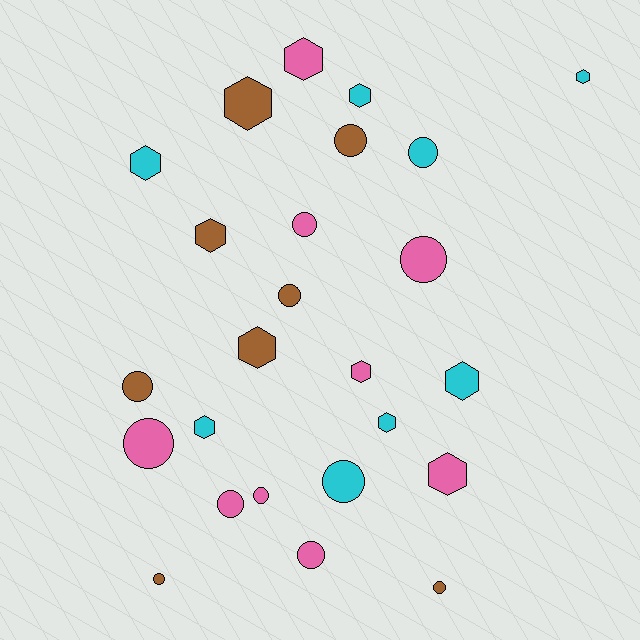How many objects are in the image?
There are 25 objects.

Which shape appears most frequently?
Circle, with 13 objects.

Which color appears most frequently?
Pink, with 9 objects.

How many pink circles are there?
There are 6 pink circles.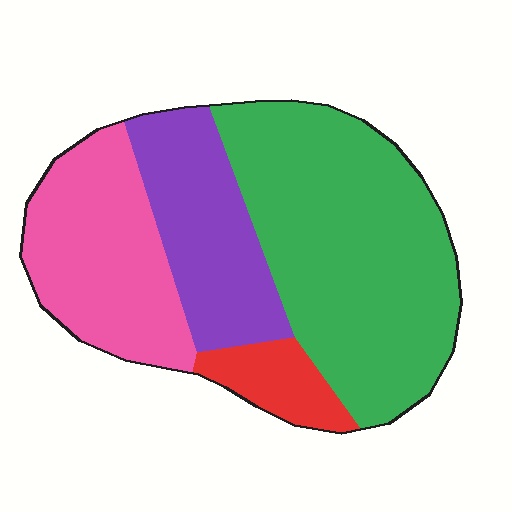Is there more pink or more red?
Pink.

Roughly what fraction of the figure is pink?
Pink covers about 25% of the figure.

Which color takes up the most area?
Green, at roughly 45%.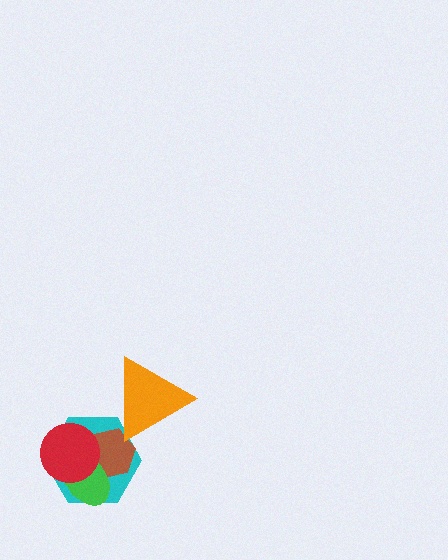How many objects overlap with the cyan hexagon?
4 objects overlap with the cyan hexagon.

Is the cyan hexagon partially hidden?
Yes, it is partially covered by another shape.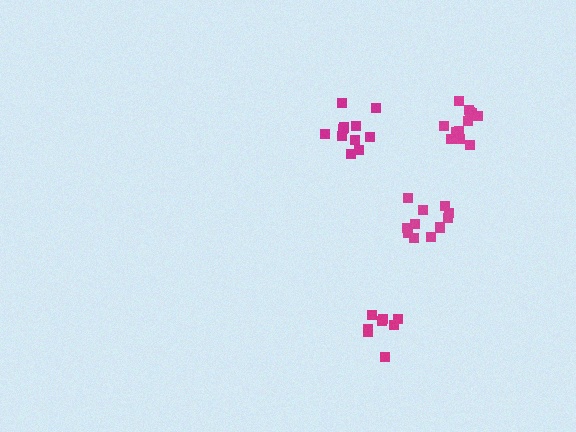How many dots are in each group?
Group 1: 8 dots, Group 2: 11 dots, Group 3: 13 dots, Group 4: 11 dots (43 total).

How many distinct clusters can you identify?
There are 4 distinct clusters.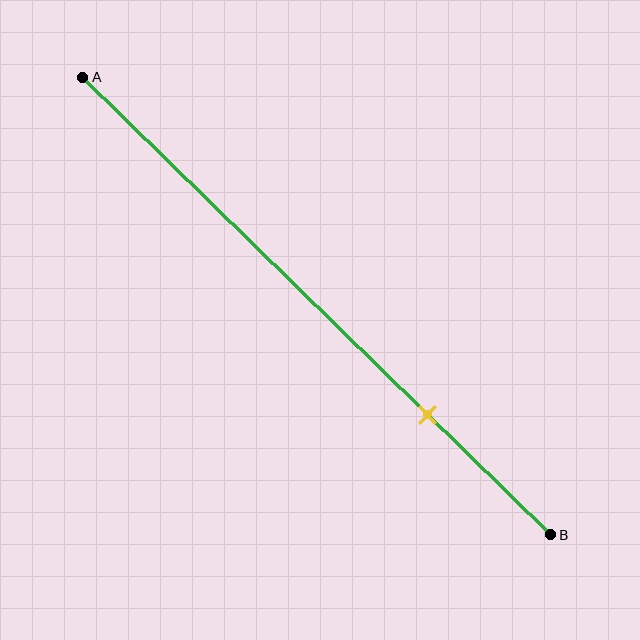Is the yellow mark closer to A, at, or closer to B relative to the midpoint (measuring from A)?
The yellow mark is closer to point B than the midpoint of segment AB.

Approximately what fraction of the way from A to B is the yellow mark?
The yellow mark is approximately 75% of the way from A to B.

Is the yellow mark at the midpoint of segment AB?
No, the mark is at about 75% from A, not at the 50% midpoint.